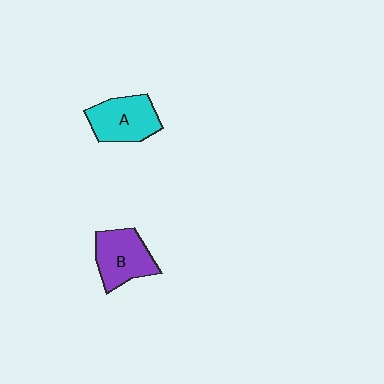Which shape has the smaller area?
Shape B (purple).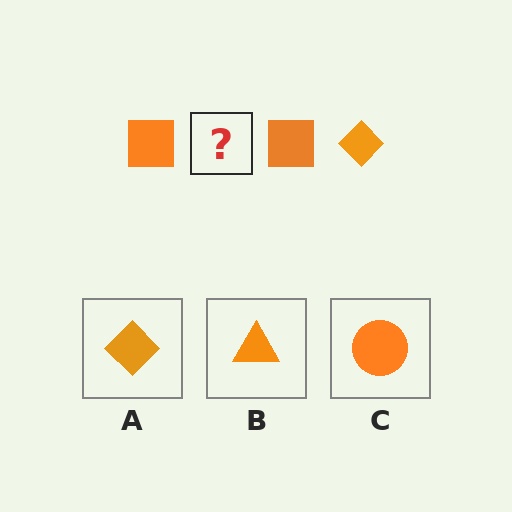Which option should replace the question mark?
Option A.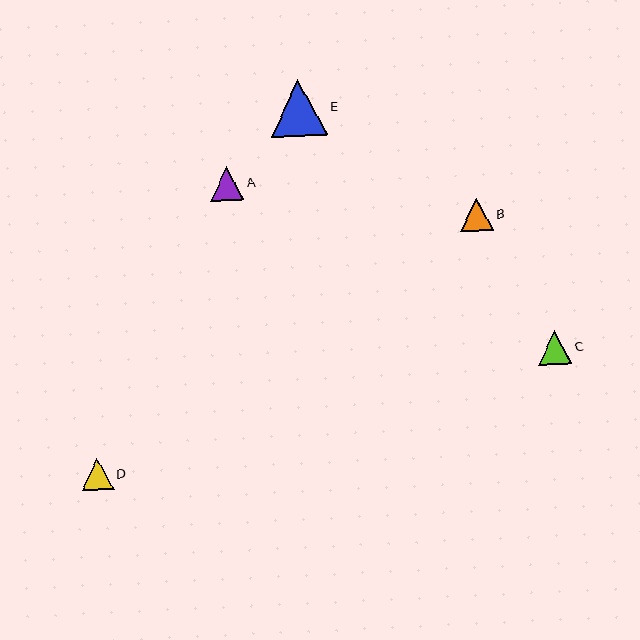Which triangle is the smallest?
Triangle D is the smallest with a size of approximately 32 pixels.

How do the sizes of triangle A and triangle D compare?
Triangle A and triangle D are approximately the same size.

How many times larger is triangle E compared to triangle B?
Triangle E is approximately 1.7 times the size of triangle B.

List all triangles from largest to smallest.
From largest to smallest: E, C, A, B, D.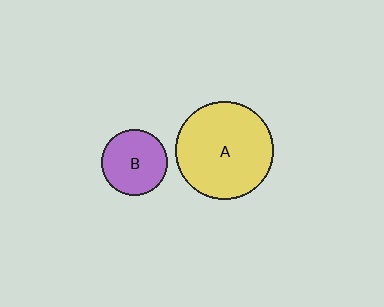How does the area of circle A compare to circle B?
Approximately 2.2 times.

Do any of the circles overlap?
No, none of the circles overlap.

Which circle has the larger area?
Circle A (yellow).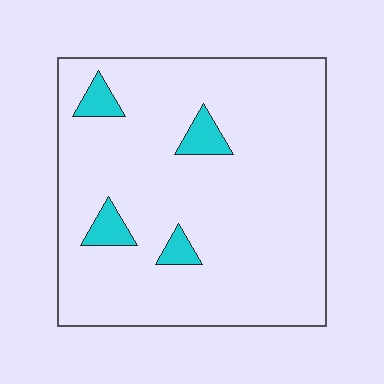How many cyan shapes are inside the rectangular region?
4.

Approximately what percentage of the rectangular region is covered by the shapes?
Approximately 5%.